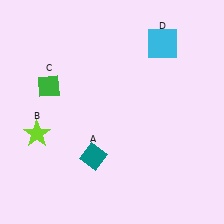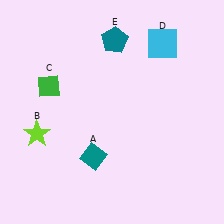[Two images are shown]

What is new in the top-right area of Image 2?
A teal pentagon (E) was added in the top-right area of Image 2.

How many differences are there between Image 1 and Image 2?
There is 1 difference between the two images.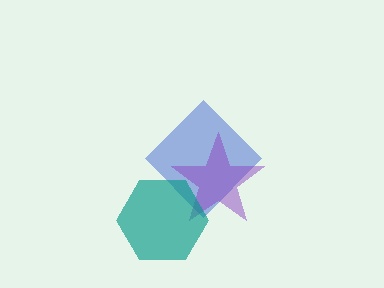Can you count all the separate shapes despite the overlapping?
Yes, there are 3 separate shapes.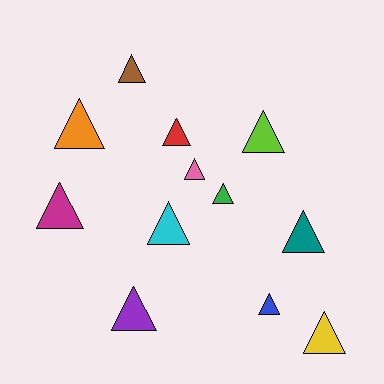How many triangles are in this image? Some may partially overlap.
There are 12 triangles.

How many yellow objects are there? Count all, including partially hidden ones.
There is 1 yellow object.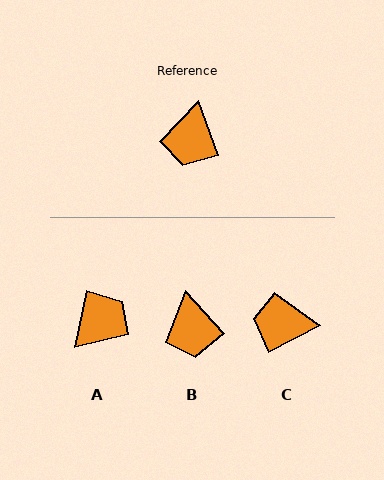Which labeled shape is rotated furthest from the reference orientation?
A, about 147 degrees away.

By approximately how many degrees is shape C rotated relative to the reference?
Approximately 82 degrees clockwise.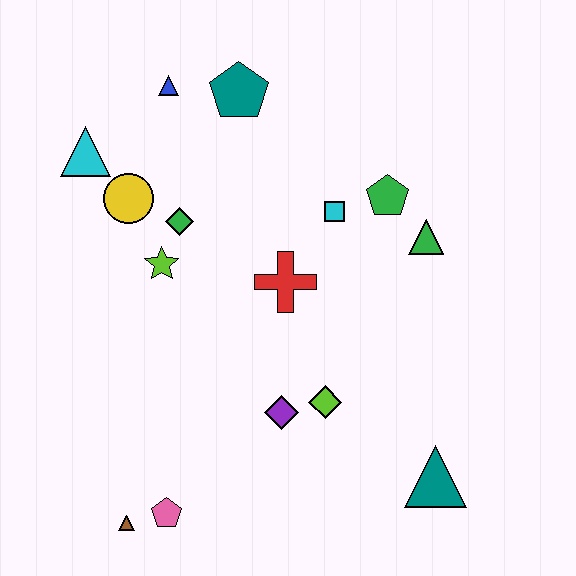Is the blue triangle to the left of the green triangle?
Yes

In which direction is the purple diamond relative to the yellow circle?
The purple diamond is below the yellow circle.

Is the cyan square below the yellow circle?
Yes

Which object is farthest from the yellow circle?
The teal triangle is farthest from the yellow circle.